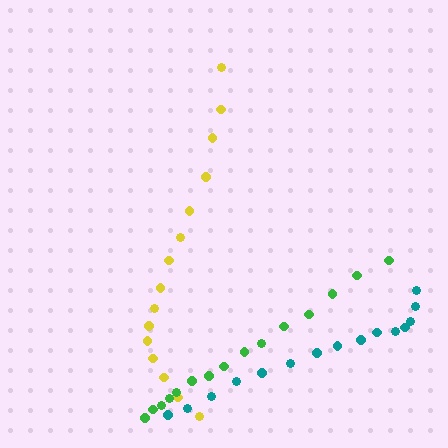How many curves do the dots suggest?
There are 3 distinct paths.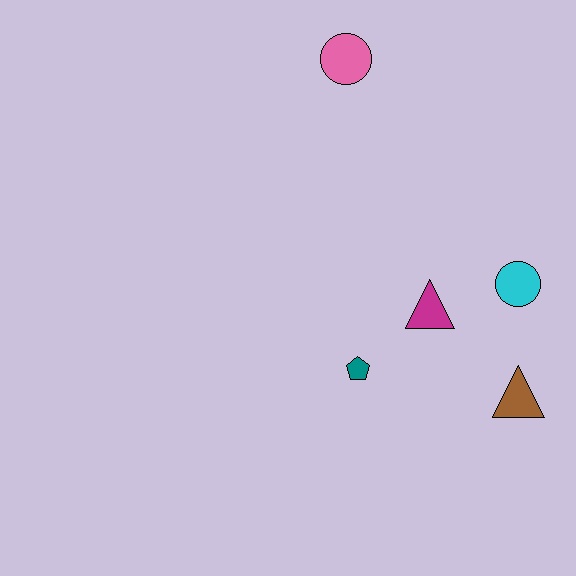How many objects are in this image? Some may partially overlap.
There are 5 objects.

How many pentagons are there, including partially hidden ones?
There is 1 pentagon.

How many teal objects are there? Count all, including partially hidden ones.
There is 1 teal object.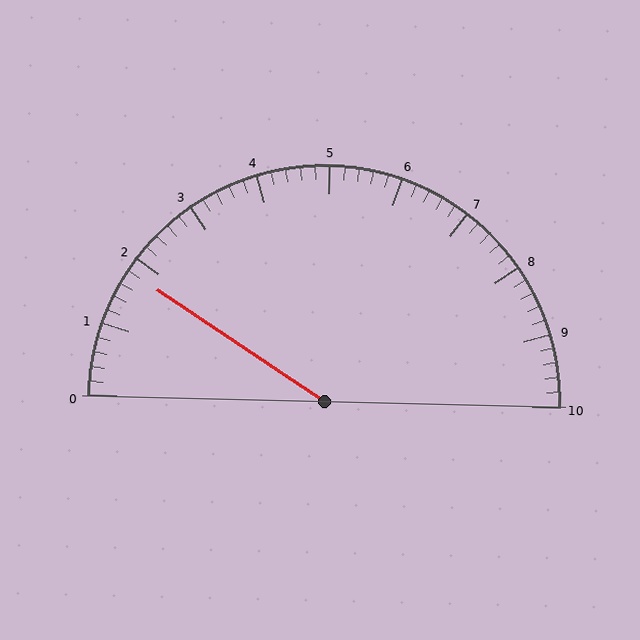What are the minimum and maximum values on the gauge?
The gauge ranges from 0 to 10.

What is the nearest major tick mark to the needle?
The nearest major tick mark is 2.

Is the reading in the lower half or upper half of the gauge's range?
The reading is in the lower half of the range (0 to 10).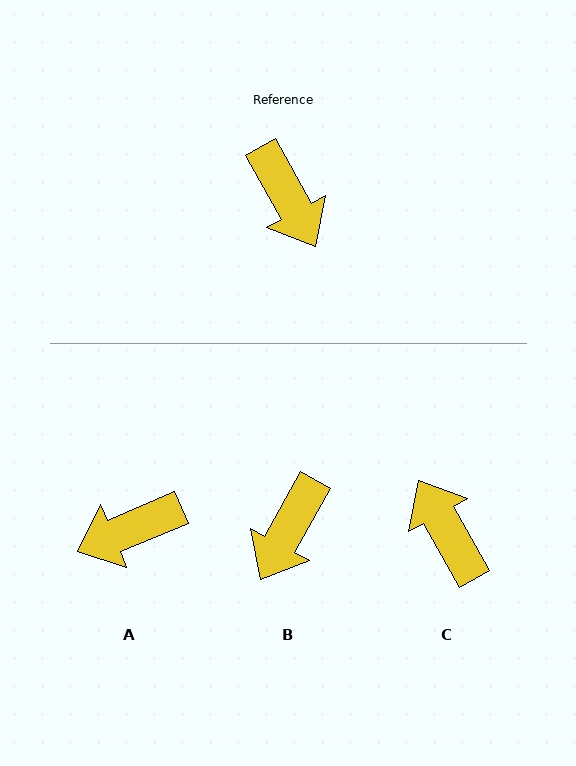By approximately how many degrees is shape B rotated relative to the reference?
Approximately 58 degrees clockwise.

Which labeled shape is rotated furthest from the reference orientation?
C, about 179 degrees away.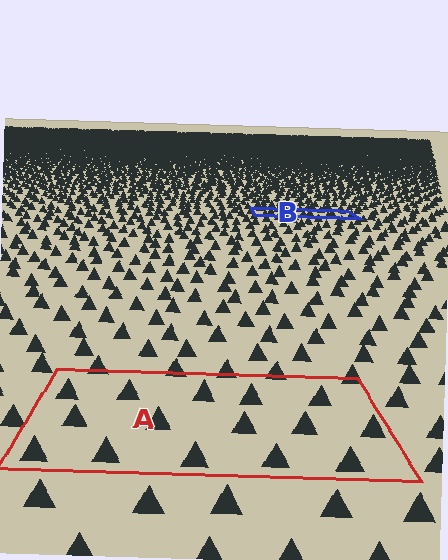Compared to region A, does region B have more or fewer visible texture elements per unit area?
Region B has more texture elements per unit area — they are packed more densely because it is farther away.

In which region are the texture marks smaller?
The texture marks are smaller in region B, because it is farther away.